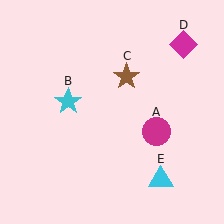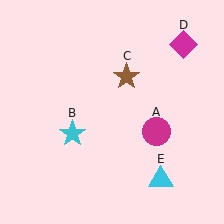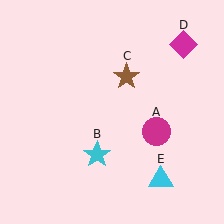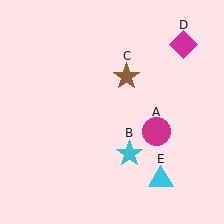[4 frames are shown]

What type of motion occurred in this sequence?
The cyan star (object B) rotated counterclockwise around the center of the scene.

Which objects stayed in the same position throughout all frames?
Magenta circle (object A) and brown star (object C) and magenta diamond (object D) and cyan triangle (object E) remained stationary.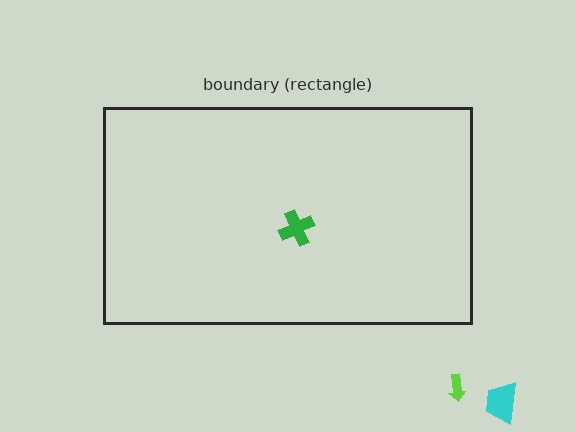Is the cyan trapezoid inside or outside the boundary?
Outside.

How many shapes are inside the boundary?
1 inside, 2 outside.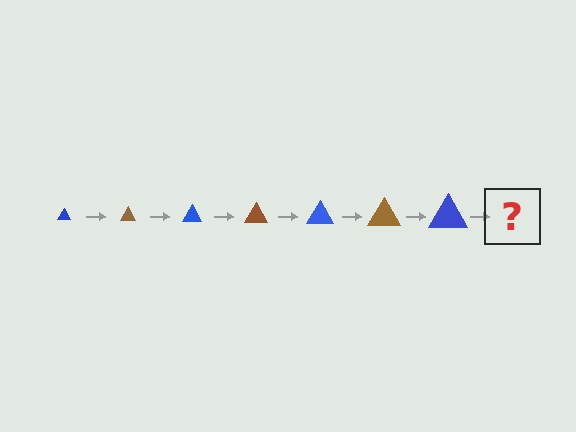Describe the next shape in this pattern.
It should be a brown triangle, larger than the previous one.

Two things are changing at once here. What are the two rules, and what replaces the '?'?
The two rules are that the triangle grows larger each step and the color cycles through blue and brown. The '?' should be a brown triangle, larger than the previous one.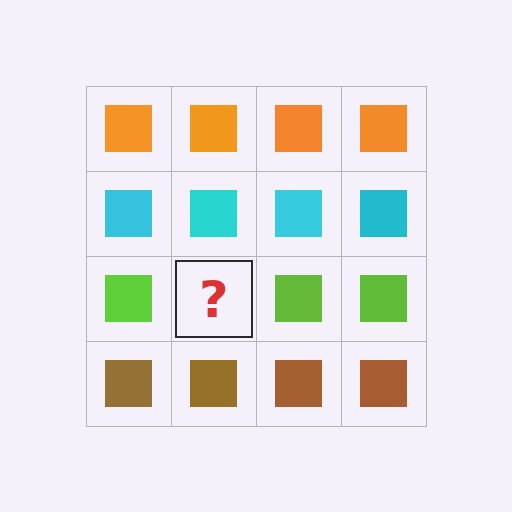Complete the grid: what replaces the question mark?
The question mark should be replaced with a lime square.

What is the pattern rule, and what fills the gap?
The rule is that each row has a consistent color. The gap should be filled with a lime square.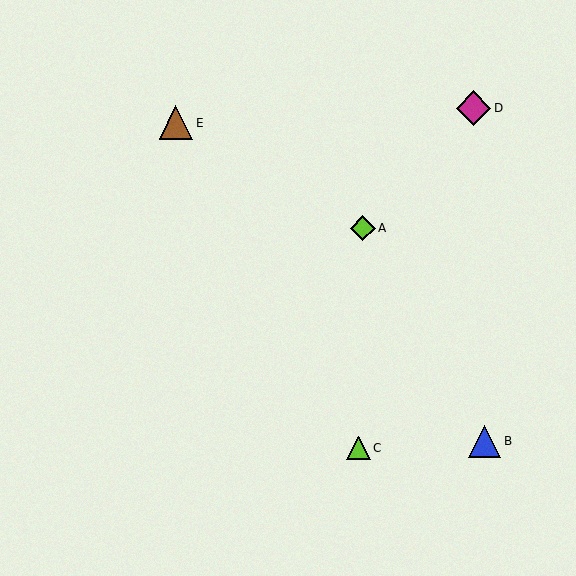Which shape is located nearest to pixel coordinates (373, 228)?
The lime diamond (labeled A) at (363, 228) is nearest to that location.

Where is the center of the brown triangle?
The center of the brown triangle is at (176, 123).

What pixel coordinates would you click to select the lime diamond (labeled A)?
Click at (363, 228) to select the lime diamond A.